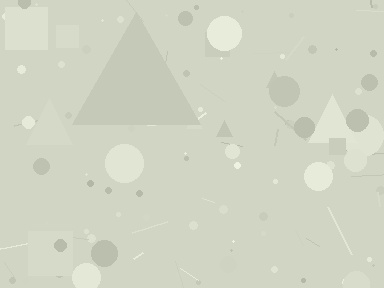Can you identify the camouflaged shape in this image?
The camouflaged shape is a triangle.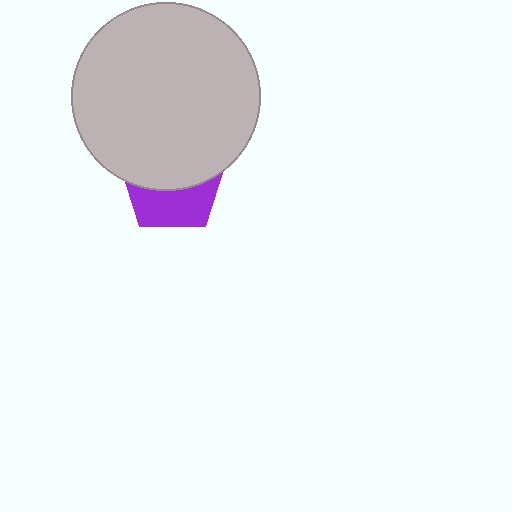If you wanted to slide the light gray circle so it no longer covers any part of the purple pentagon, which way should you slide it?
Slide it up — that is the most direct way to separate the two shapes.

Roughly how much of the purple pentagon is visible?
A small part of it is visible (roughly 43%).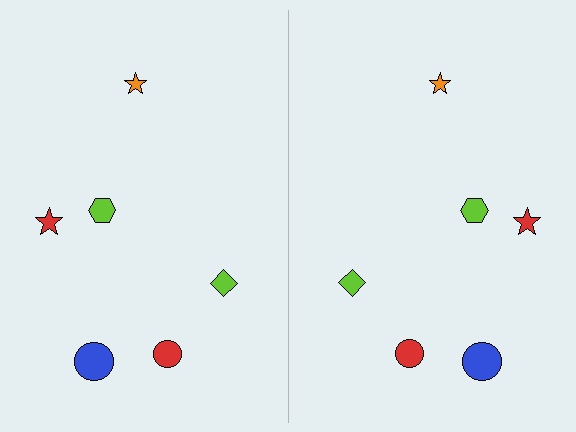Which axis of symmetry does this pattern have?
The pattern has a vertical axis of symmetry running through the center of the image.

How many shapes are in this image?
There are 12 shapes in this image.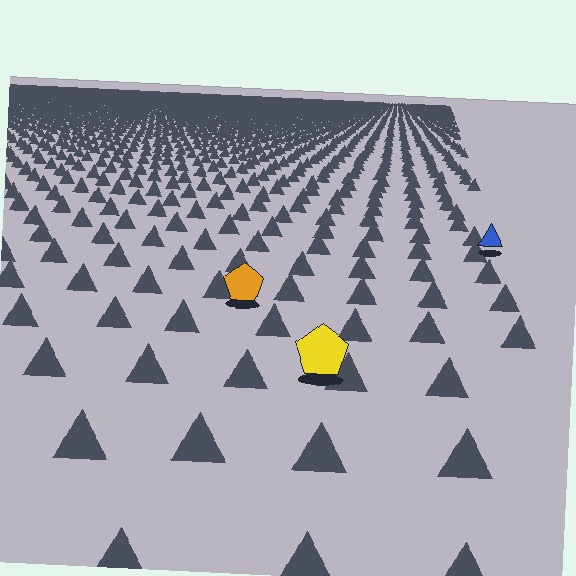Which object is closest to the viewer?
The yellow pentagon is closest. The texture marks near it are larger and more spread out.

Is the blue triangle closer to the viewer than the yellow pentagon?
No. The yellow pentagon is closer — you can tell from the texture gradient: the ground texture is coarser near it.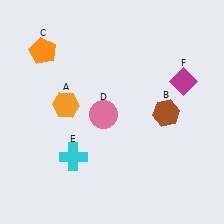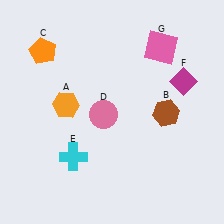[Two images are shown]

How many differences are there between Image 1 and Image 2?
There is 1 difference between the two images.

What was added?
A pink square (G) was added in Image 2.